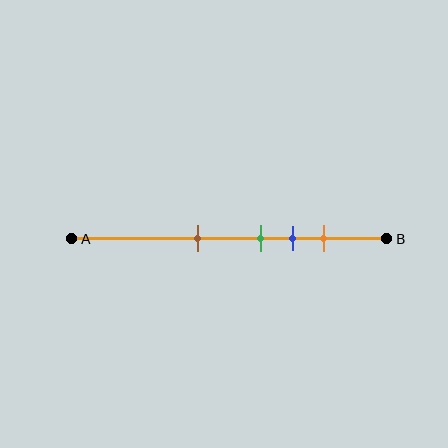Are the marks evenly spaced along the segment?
No, the marks are not evenly spaced.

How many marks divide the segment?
There are 4 marks dividing the segment.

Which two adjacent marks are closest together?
The green and blue marks are the closest adjacent pair.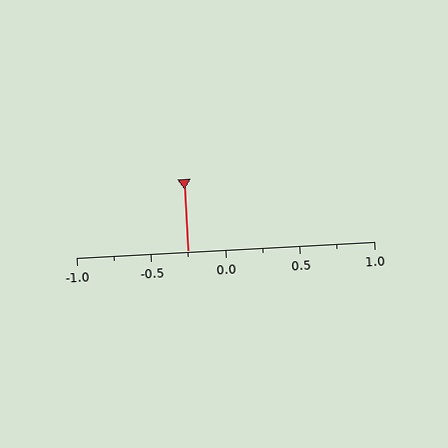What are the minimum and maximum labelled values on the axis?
The axis runs from -1.0 to 1.0.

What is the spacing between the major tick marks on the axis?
The major ticks are spaced 0.5 apart.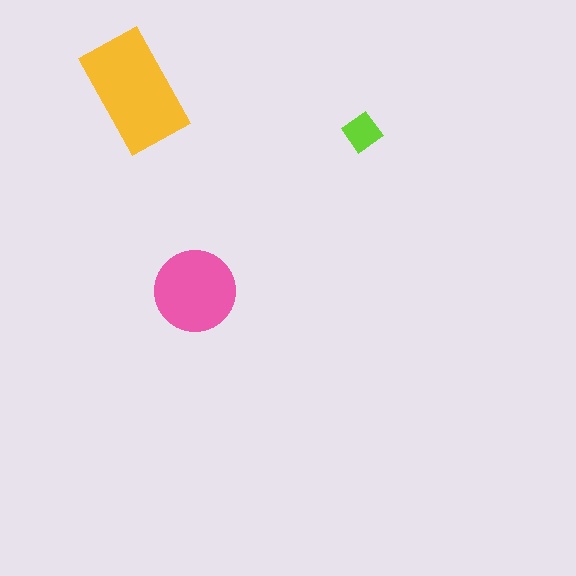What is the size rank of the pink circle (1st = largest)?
2nd.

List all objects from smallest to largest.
The lime diamond, the pink circle, the yellow rectangle.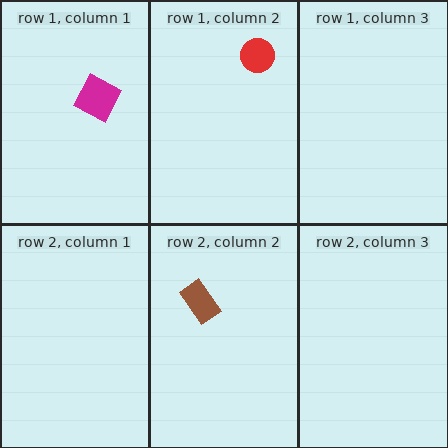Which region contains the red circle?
The row 1, column 2 region.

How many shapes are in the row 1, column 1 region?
1.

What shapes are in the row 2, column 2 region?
The brown rectangle.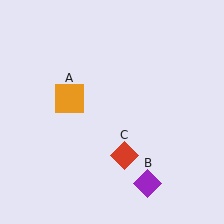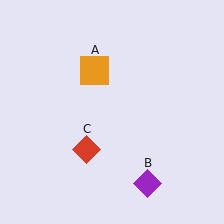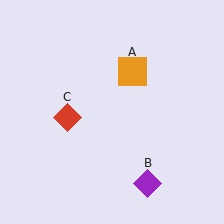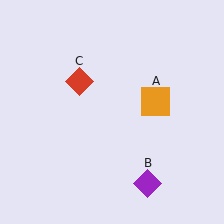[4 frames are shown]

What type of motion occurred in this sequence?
The orange square (object A), red diamond (object C) rotated clockwise around the center of the scene.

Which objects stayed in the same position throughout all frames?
Purple diamond (object B) remained stationary.